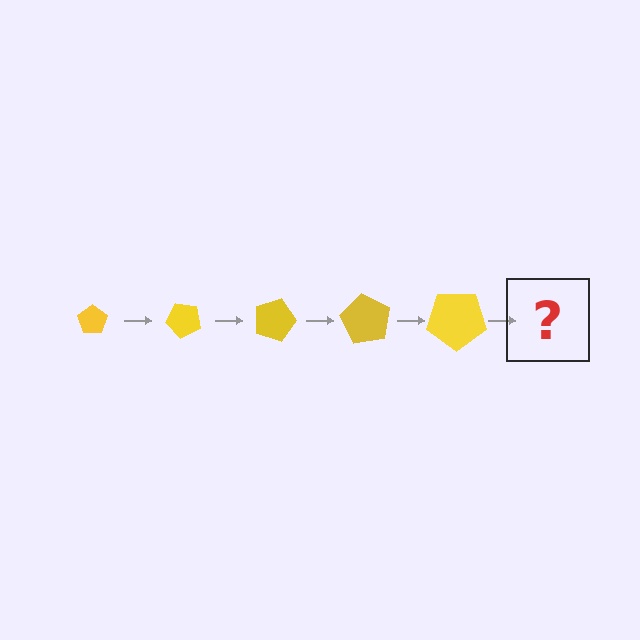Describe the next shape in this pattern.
It should be a pentagon, larger than the previous one and rotated 225 degrees from the start.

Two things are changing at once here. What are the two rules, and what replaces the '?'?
The two rules are that the pentagon grows larger each step and it rotates 45 degrees each step. The '?' should be a pentagon, larger than the previous one and rotated 225 degrees from the start.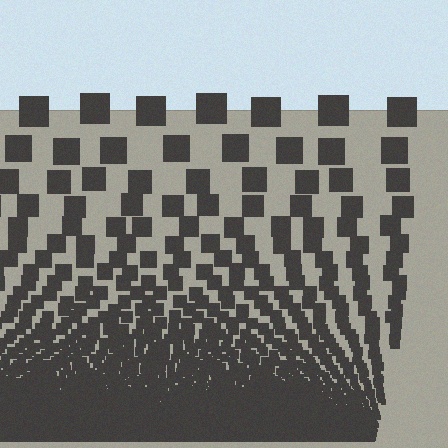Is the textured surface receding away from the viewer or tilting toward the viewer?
The surface appears to tilt toward the viewer. Texture elements get larger and sparser toward the top.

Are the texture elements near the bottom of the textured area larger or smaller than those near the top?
Smaller. The gradient is inverted — elements near the bottom are smaller and denser.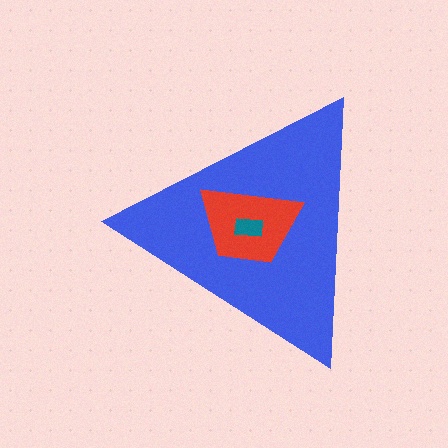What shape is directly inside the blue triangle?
The red trapezoid.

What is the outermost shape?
The blue triangle.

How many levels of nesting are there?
3.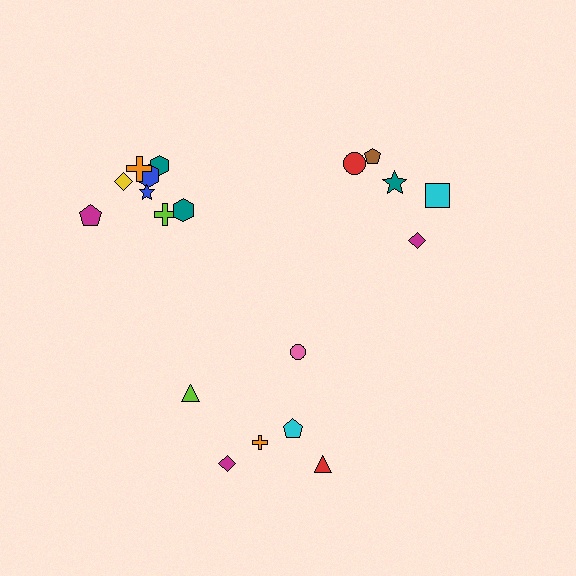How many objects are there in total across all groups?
There are 19 objects.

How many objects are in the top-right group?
There are 5 objects.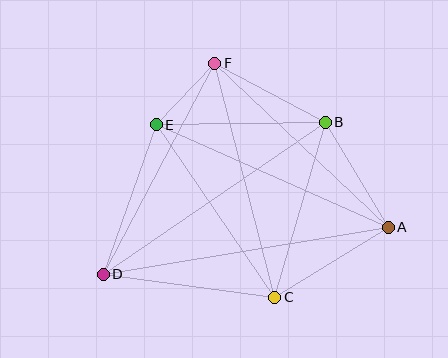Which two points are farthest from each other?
Points A and D are farthest from each other.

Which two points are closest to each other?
Points E and F are closest to each other.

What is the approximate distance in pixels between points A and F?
The distance between A and F is approximately 239 pixels.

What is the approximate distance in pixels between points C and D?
The distance between C and D is approximately 173 pixels.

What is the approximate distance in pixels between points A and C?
The distance between A and C is approximately 133 pixels.